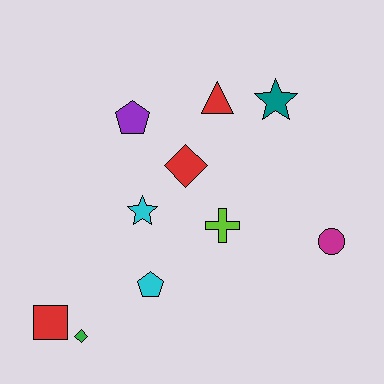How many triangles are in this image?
There is 1 triangle.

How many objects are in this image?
There are 10 objects.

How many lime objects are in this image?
There is 1 lime object.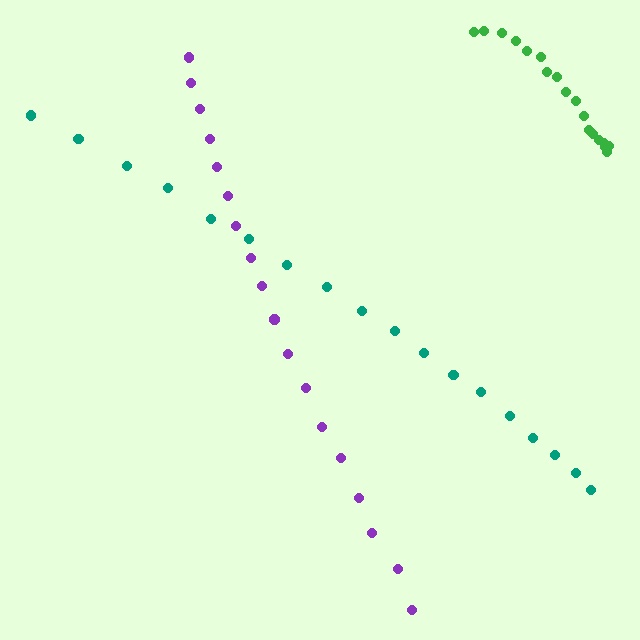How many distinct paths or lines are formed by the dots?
There are 3 distinct paths.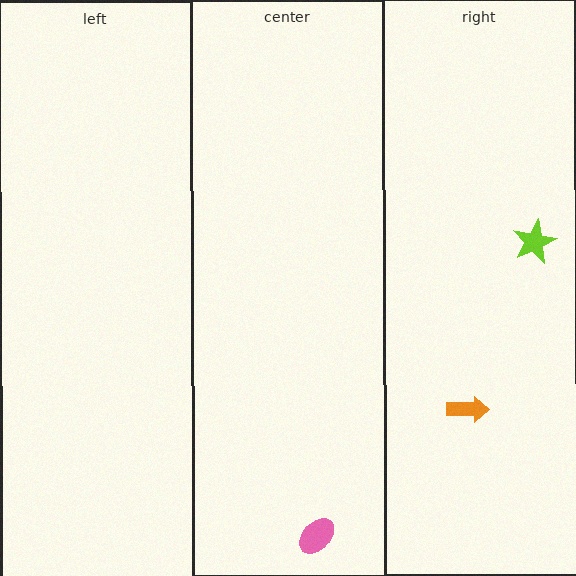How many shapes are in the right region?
2.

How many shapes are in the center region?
1.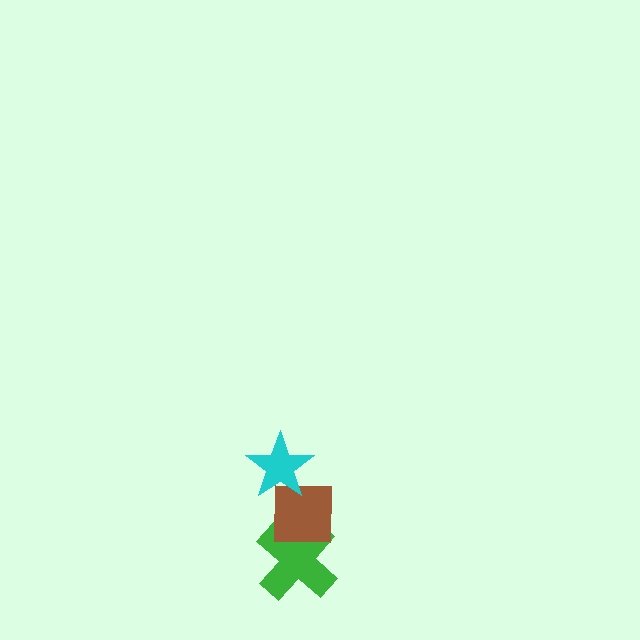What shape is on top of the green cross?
The brown square is on top of the green cross.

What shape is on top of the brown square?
The cyan star is on top of the brown square.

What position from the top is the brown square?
The brown square is 2nd from the top.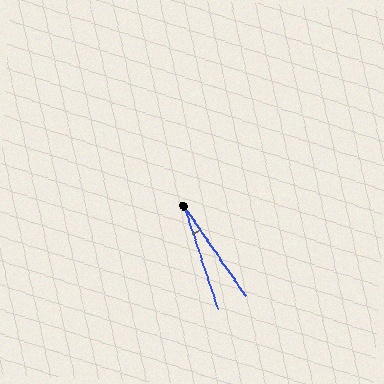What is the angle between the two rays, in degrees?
Approximately 16 degrees.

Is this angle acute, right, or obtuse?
It is acute.